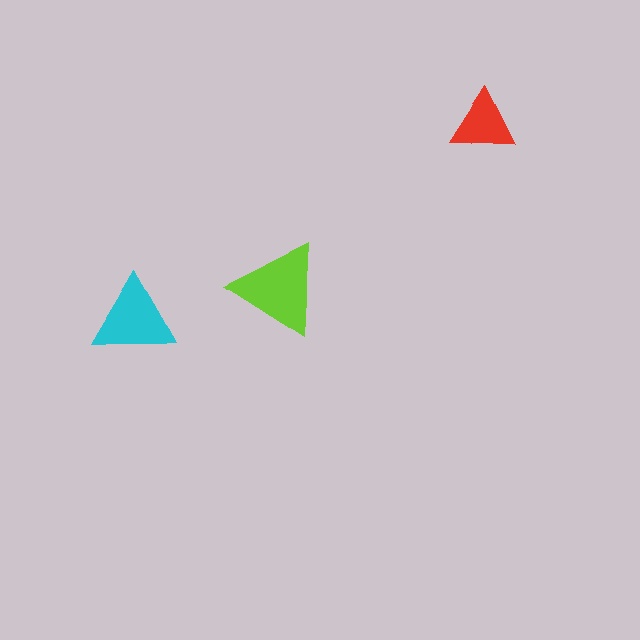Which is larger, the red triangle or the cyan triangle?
The cyan one.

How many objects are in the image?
There are 3 objects in the image.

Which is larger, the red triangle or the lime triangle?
The lime one.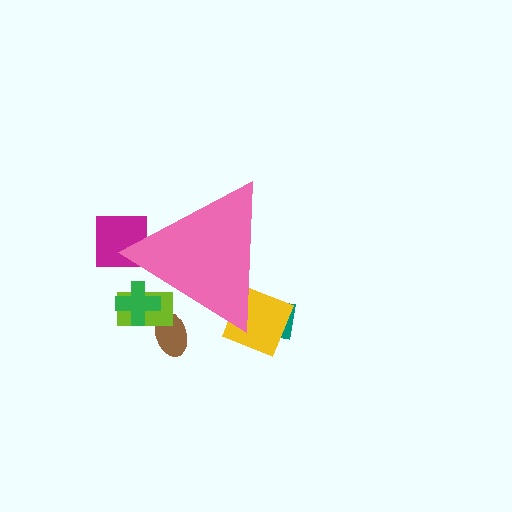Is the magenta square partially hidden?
Yes, the magenta square is partially hidden behind the pink triangle.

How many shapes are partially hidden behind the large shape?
6 shapes are partially hidden.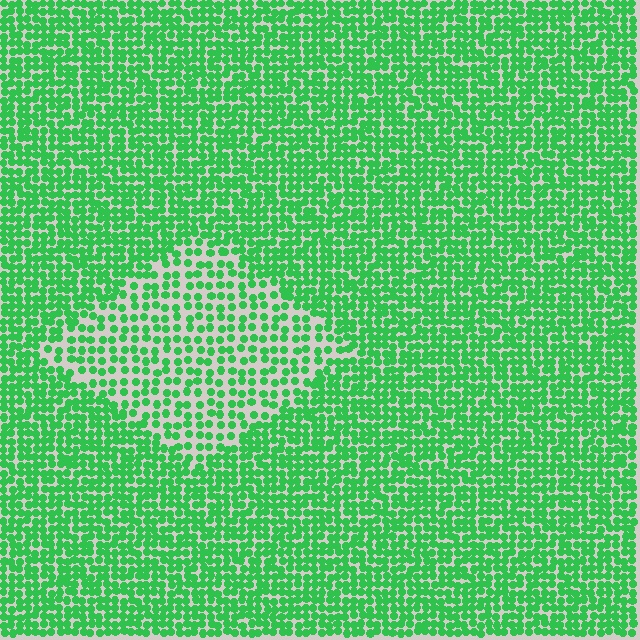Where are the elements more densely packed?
The elements are more densely packed outside the diamond boundary.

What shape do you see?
I see a diamond.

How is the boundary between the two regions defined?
The boundary is defined by a change in element density (approximately 1.8x ratio). All elements are the same color, size, and shape.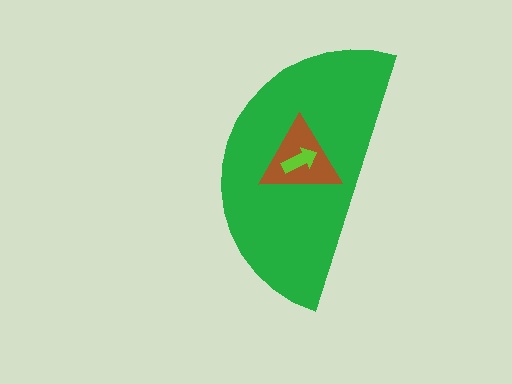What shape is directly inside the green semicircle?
The brown triangle.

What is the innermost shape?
The lime arrow.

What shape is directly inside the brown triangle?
The lime arrow.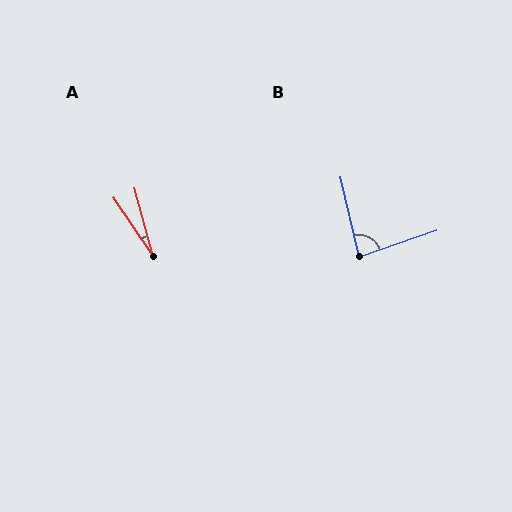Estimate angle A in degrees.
Approximately 19 degrees.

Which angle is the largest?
B, at approximately 84 degrees.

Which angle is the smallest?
A, at approximately 19 degrees.